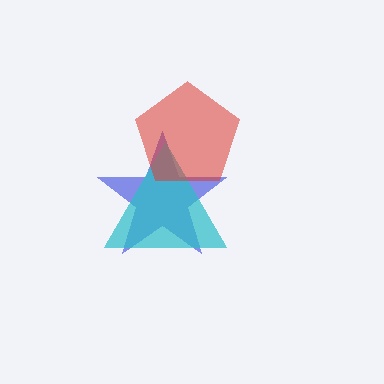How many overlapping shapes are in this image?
There are 3 overlapping shapes in the image.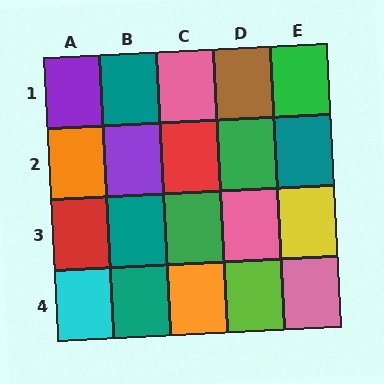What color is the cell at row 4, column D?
Lime.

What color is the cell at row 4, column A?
Cyan.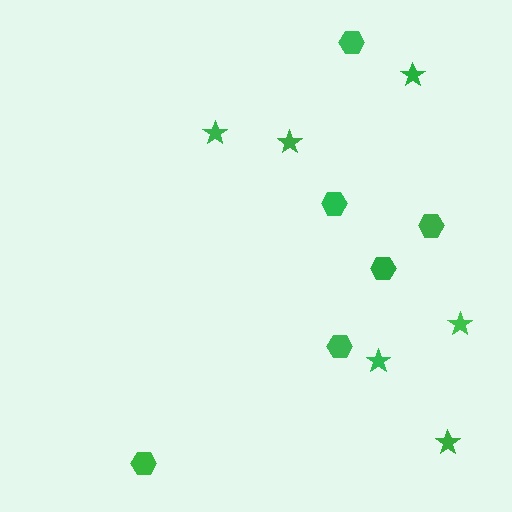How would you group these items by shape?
There are 2 groups: one group of stars (6) and one group of hexagons (6).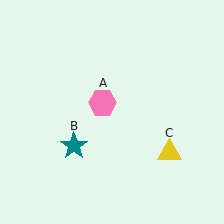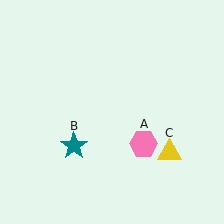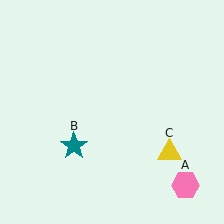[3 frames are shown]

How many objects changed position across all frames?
1 object changed position: pink hexagon (object A).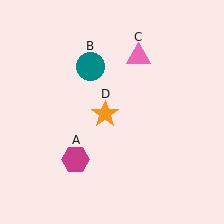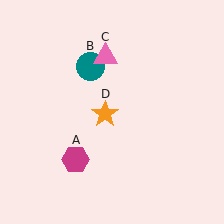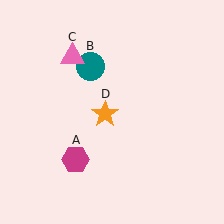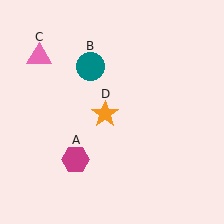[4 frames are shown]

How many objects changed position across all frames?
1 object changed position: pink triangle (object C).